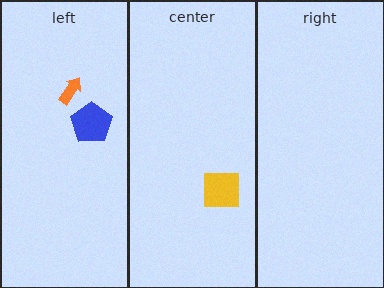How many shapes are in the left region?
2.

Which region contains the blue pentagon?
The left region.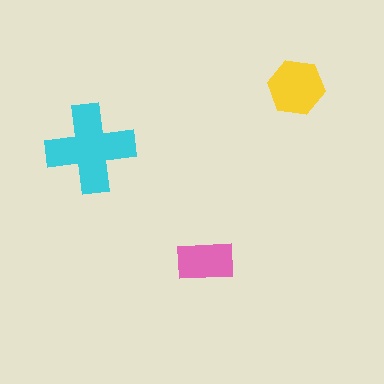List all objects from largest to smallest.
The cyan cross, the yellow hexagon, the pink rectangle.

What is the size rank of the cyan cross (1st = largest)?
1st.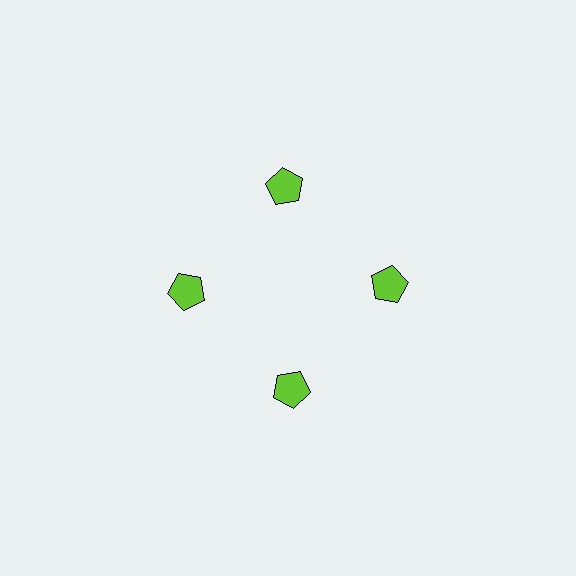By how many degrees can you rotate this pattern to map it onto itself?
The pattern maps onto itself every 90 degrees of rotation.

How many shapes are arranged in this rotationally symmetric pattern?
There are 4 shapes, arranged in 4 groups of 1.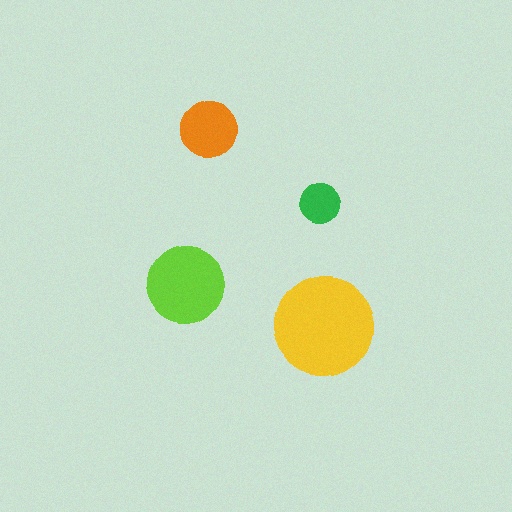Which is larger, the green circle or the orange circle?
The orange one.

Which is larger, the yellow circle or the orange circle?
The yellow one.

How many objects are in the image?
There are 4 objects in the image.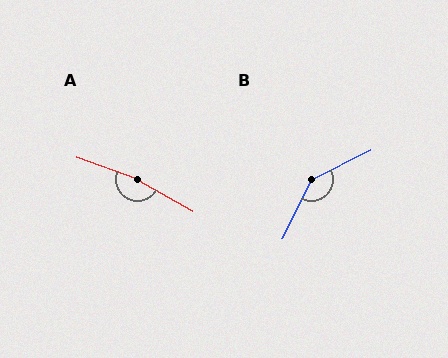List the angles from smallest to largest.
B (143°), A (170°).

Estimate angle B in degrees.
Approximately 143 degrees.